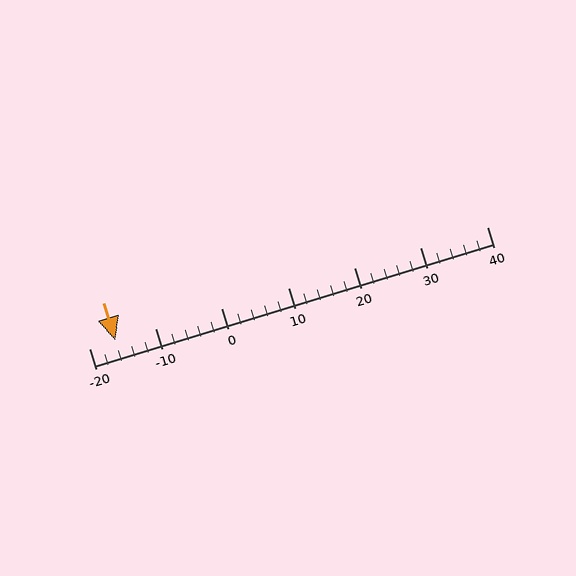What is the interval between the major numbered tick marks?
The major tick marks are spaced 10 units apart.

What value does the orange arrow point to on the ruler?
The orange arrow points to approximately -16.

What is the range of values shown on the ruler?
The ruler shows values from -20 to 40.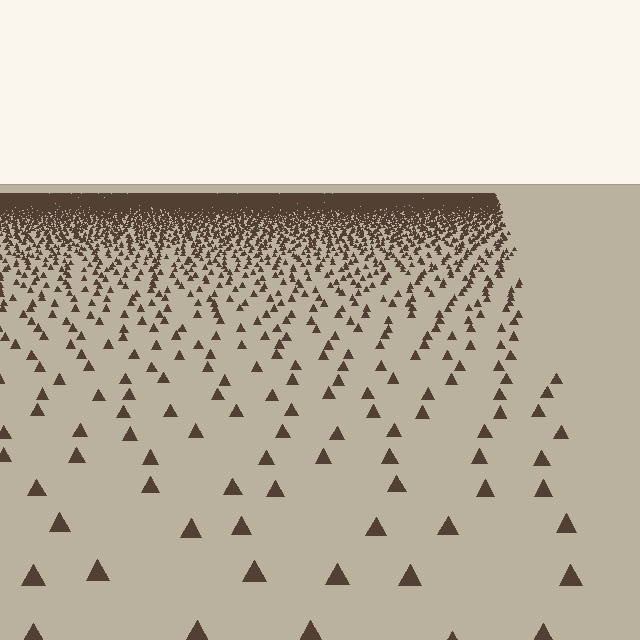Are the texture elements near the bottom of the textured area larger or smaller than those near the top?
Larger. Near the bottom, elements are closer to the viewer and appear at a bigger on-screen size.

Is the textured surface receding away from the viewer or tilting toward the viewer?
The surface is receding away from the viewer. Texture elements get smaller and denser toward the top.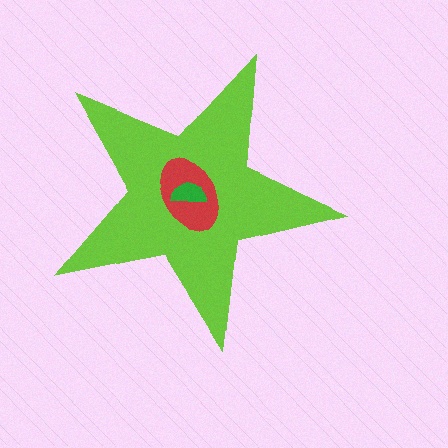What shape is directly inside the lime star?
The red ellipse.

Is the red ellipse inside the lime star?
Yes.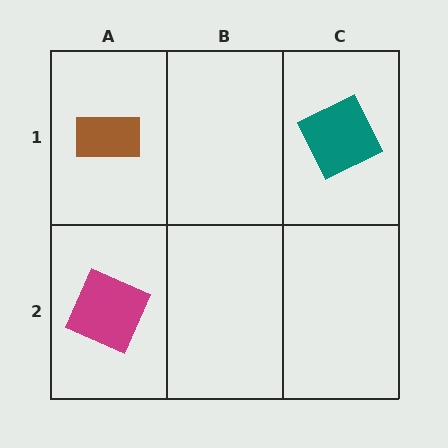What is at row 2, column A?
A magenta square.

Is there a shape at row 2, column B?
No, that cell is empty.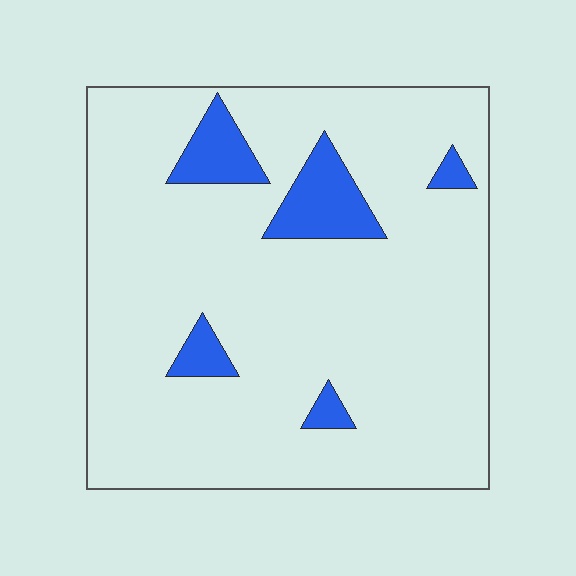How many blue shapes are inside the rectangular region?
5.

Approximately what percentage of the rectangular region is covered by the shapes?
Approximately 10%.